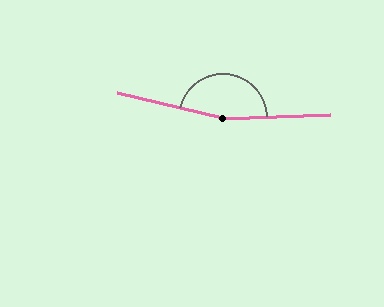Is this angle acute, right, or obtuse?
It is obtuse.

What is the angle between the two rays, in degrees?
Approximately 164 degrees.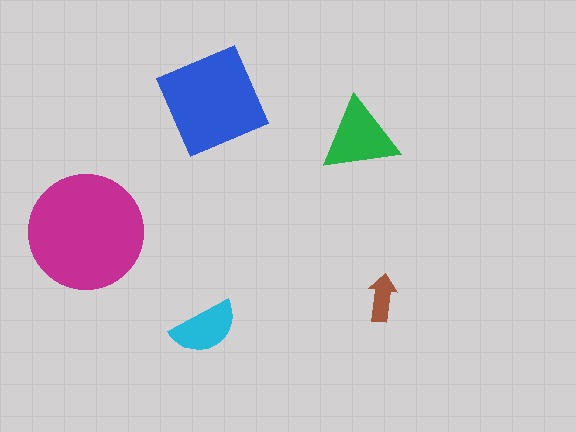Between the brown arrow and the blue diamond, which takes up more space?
The blue diamond.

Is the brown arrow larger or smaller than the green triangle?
Smaller.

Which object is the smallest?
The brown arrow.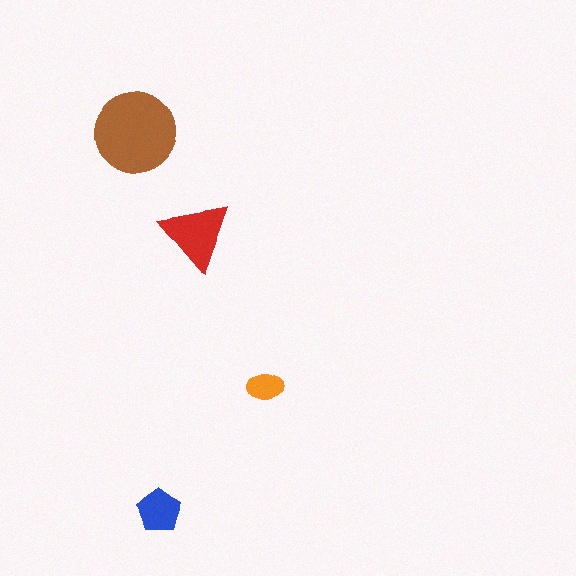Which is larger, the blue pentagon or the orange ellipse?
The blue pentagon.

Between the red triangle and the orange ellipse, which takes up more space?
The red triangle.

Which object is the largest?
The brown circle.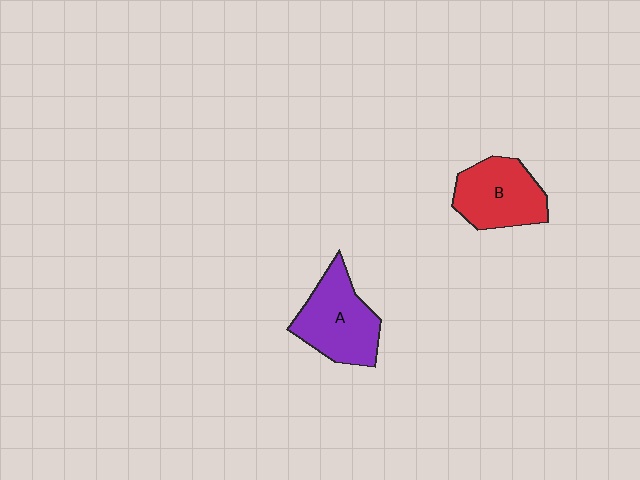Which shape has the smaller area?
Shape B (red).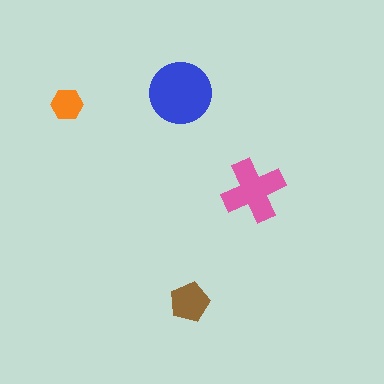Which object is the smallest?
The orange hexagon.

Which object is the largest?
The blue circle.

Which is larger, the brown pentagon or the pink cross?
The pink cross.